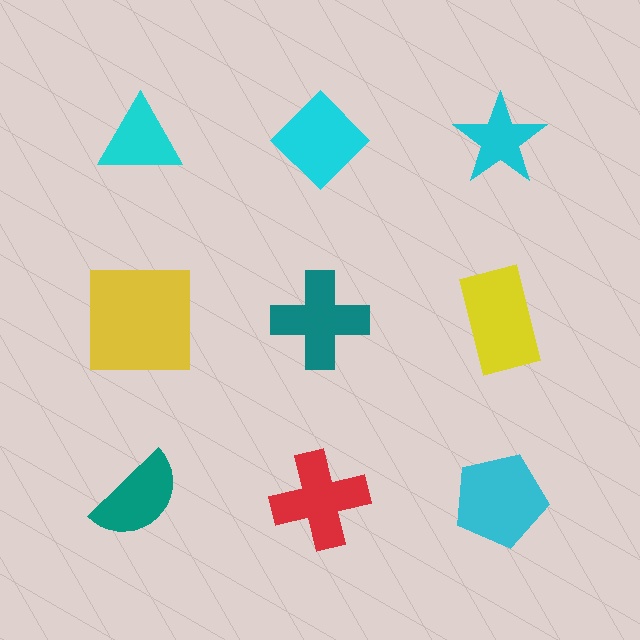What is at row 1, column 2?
A cyan diamond.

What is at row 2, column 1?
A yellow square.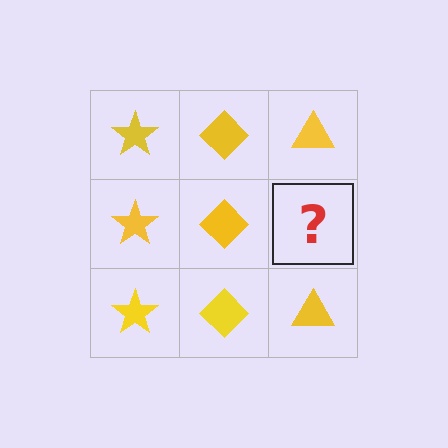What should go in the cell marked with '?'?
The missing cell should contain a yellow triangle.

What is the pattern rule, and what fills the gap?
The rule is that each column has a consistent shape. The gap should be filled with a yellow triangle.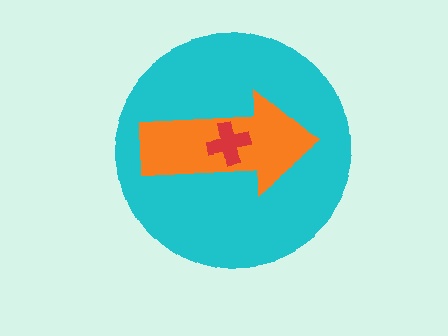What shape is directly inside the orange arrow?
The red cross.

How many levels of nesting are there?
3.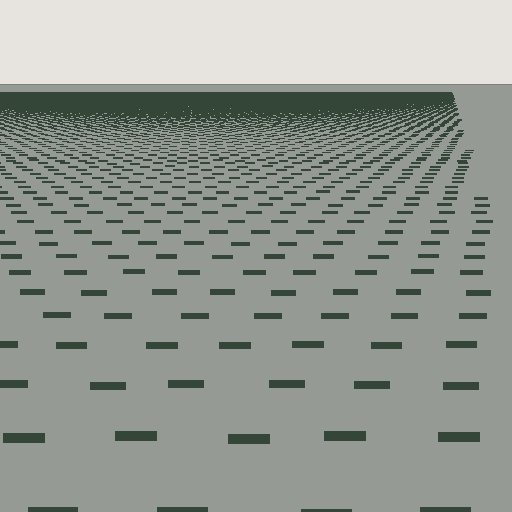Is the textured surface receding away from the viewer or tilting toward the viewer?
The surface is receding away from the viewer. Texture elements get smaller and denser toward the top.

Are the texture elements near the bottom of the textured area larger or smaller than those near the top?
Larger. Near the bottom, elements are closer to the viewer and appear at a bigger on-screen size.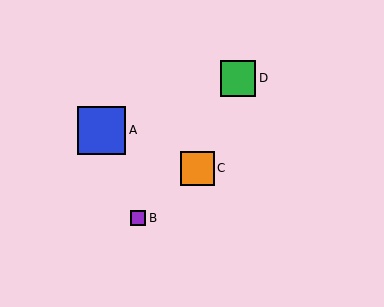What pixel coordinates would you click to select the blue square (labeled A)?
Click at (102, 130) to select the blue square A.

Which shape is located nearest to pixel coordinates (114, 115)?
The blue square (labeled A) at (102, 130) is nearest to that location.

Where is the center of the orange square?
The center of the orange square is at (197, 168).